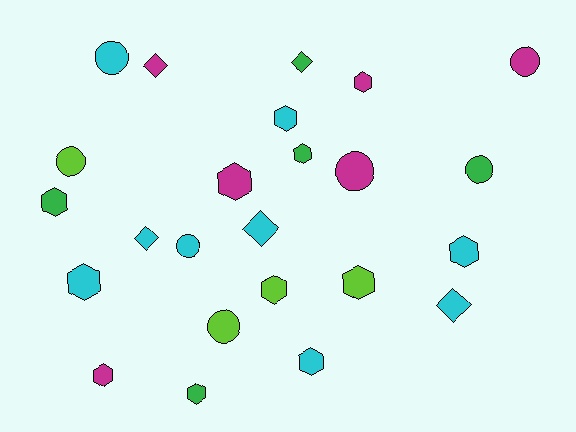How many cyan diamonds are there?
There are 3 cyan diamonds.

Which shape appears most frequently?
Hexagon, with 12 objects.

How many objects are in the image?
There are 24 objects.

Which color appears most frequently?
Cyan, with 9 objects.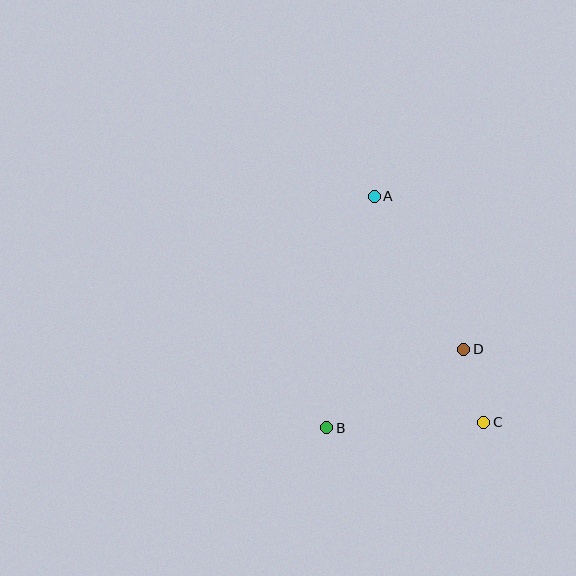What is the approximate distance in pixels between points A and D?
The distance between A and D is approximately 177 pixels.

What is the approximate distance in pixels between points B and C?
The distance between B and C is approximately 157 pixels.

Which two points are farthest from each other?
Points A and C are farthest from each other.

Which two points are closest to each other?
Points C and D are closest to each other.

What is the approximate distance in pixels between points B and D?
The distance between B and D is approximately 158 pixels.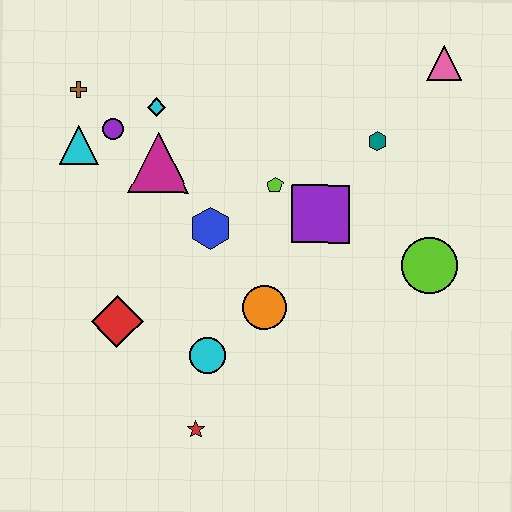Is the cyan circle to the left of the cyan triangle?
No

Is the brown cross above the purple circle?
Yes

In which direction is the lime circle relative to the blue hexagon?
The lime circle is to the right of the blue hexagon.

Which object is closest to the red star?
The cyan circle is closest to the red star.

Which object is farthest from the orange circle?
The pink triangle is farthest from the orange circle.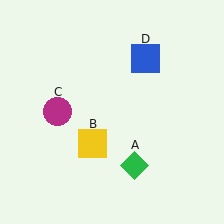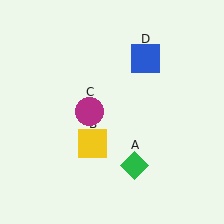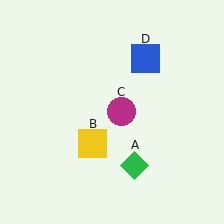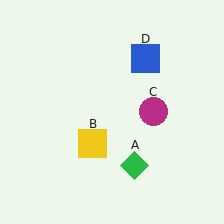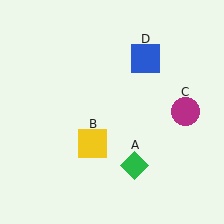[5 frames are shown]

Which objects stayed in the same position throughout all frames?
Green diamond (object A) and yellow square (object B) and blue square (object D) remained stationary.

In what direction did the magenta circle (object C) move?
The magenta circle (object C) moved right.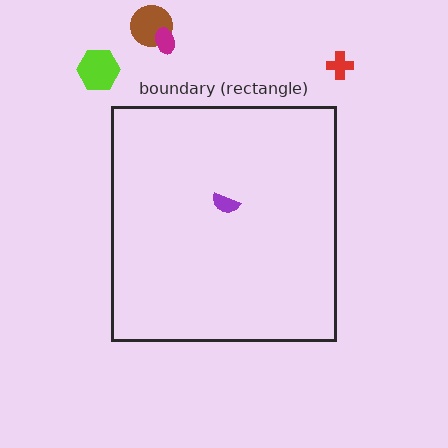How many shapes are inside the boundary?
1 inside, 4 outside.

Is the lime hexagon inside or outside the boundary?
Outside.